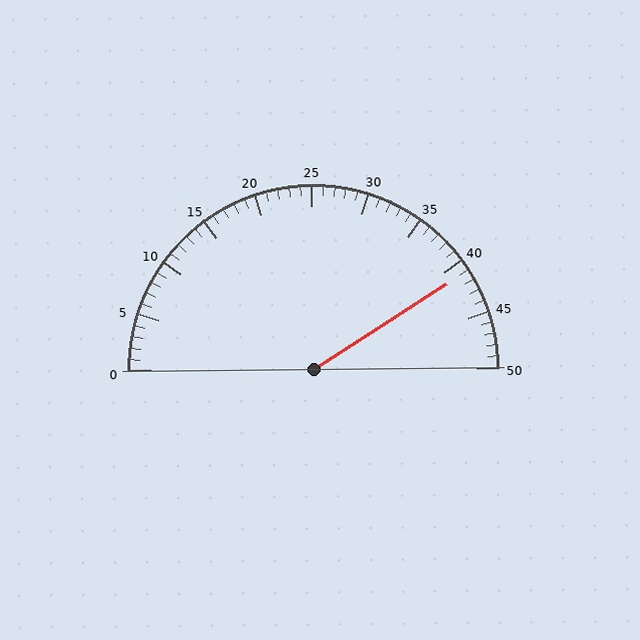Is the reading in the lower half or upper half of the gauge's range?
The reading is in the upper half of the range (0 to 50).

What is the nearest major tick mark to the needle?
The nearest major tick mark is 40.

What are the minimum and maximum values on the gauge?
The gauge ranges from 0 to 50.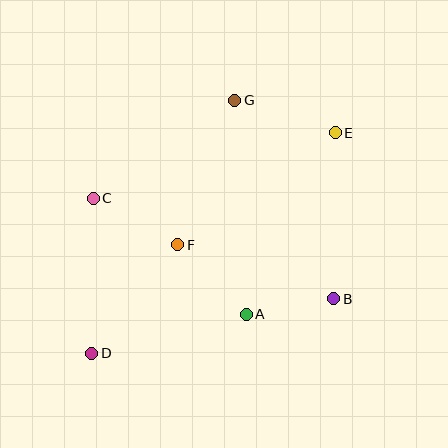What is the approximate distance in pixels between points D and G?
The distance between D and G is approximately 291 pixels.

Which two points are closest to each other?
Points A and B are closest to each other.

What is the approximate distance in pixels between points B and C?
The distance between B and C is approximately 261 pixels.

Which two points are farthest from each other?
Points D and E are farthest from each other.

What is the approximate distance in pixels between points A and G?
The distance between A and G is approximately 214 pixels.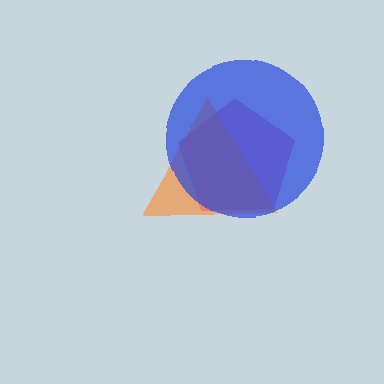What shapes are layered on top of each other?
The layered shapes are: a magenta pentagon, an orange triangle, a blue circle.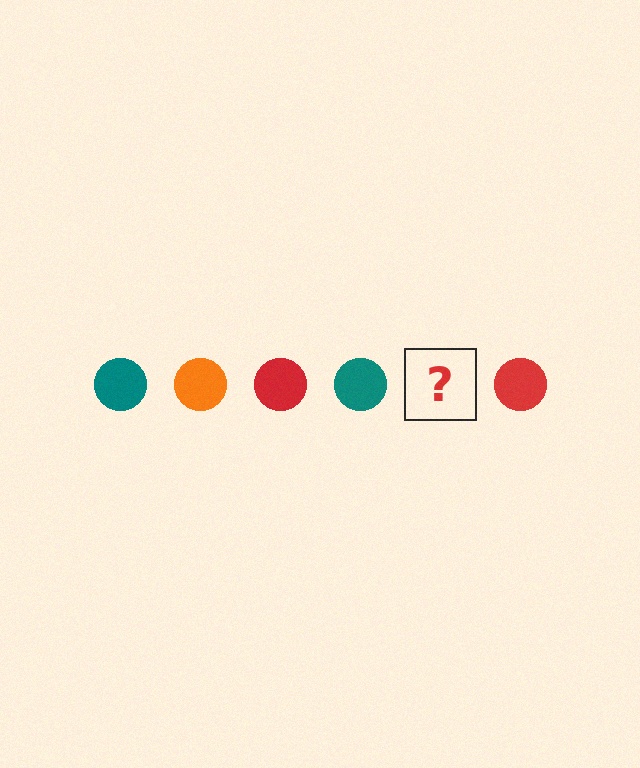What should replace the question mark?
The question mark should be replaced with an orange circle.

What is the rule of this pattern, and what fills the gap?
The rule is that the pattern cycles through teal, orange, red circles. The gap should be filled with an orange circle.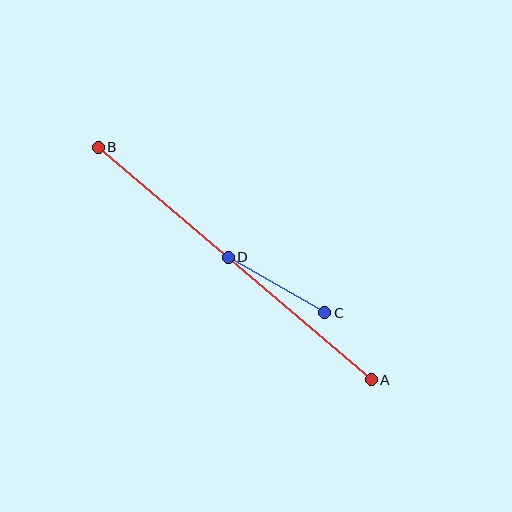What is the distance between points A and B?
The distance is approximately 359 pixels.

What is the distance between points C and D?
The distance is approximately 111 pixels.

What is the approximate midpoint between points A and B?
The midpoint is at approximately (235, 264) pixels.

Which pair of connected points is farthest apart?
Points A and B are farthest apart.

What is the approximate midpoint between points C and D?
The midpoint is at approximately (277, 285) pixels.